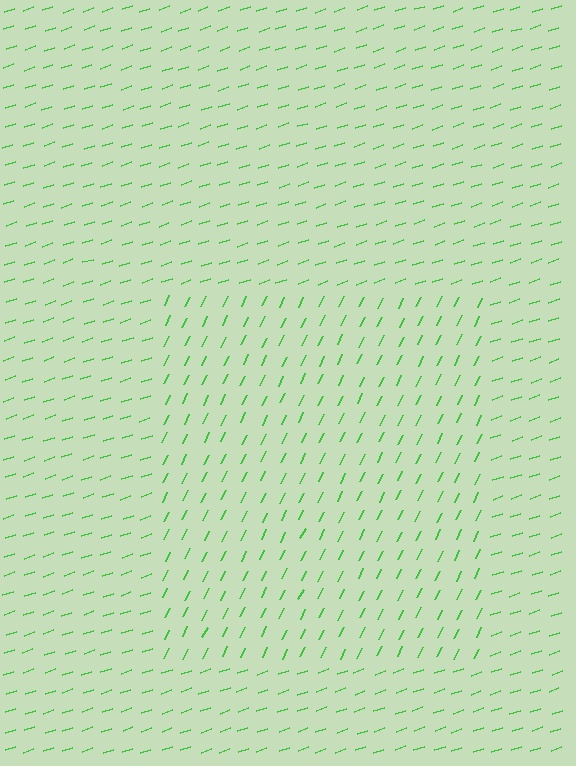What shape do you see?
I see a rectangle.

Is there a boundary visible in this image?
Yes, there is a texture boundary formed by a change in line orientation.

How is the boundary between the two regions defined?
The boundary is defined purely by a change in line orientation (approximately 45 degrees difference). All lines are the same color and thickness.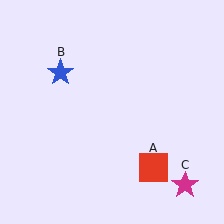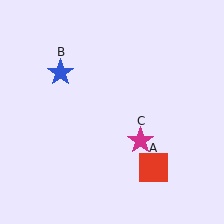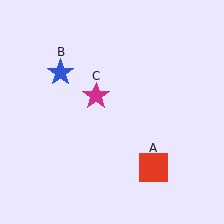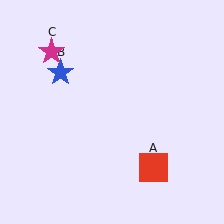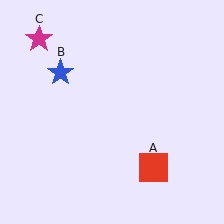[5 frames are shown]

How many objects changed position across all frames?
1 object changed position: magenta star (object C).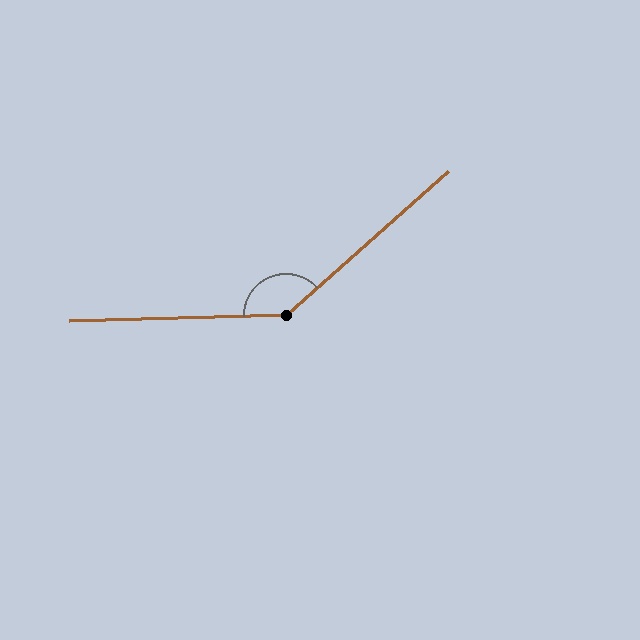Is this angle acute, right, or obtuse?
It is obtuse.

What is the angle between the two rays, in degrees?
Approximately 140 degrees.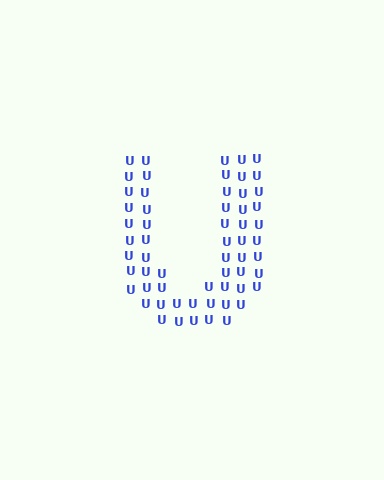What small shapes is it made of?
It is made of small letter U's.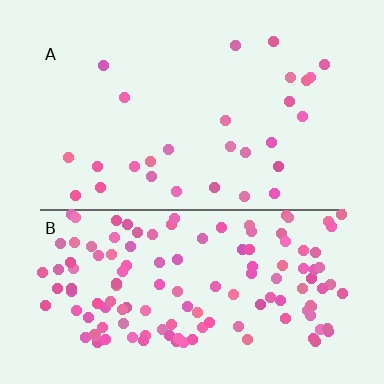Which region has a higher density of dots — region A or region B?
B (the bottom).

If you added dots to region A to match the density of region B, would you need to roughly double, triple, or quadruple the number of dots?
Approximately quadruple.